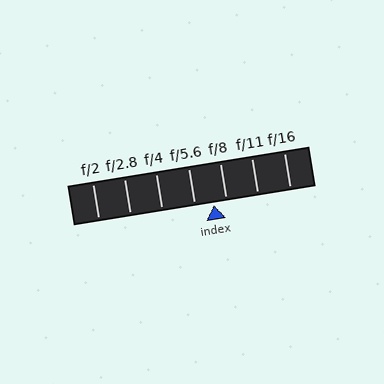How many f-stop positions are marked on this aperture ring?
There are 7 f-stop positions marked.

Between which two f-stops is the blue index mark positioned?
The index mark is between f/5.6 and f/8.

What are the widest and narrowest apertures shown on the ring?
The widest aperture shown is f/2 and the narrowest is f/16.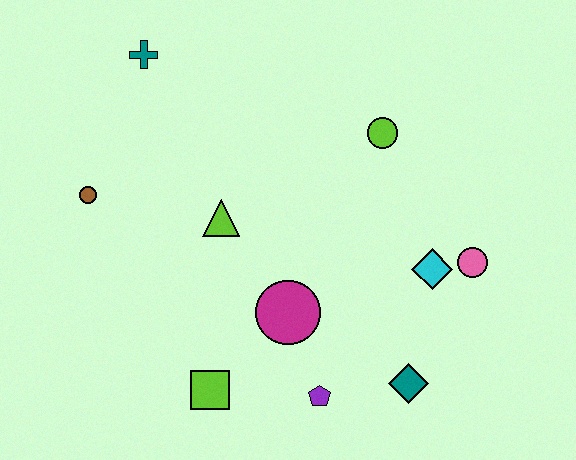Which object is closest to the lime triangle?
The magenta circle is closest to the lime triangle.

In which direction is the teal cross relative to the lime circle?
The teal cross is to the left of the lime circle.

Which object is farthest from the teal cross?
The teal diamond is farthest from the teal cross.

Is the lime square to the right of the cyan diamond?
No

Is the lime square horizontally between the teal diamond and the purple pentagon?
No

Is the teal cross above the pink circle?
Yes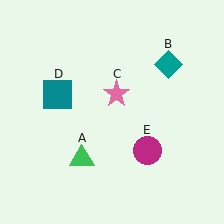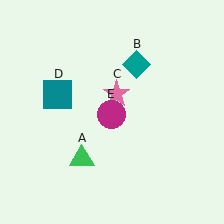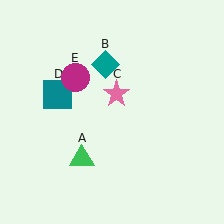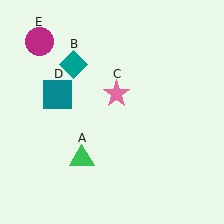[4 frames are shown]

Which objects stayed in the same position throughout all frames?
Green triangle (object A) and pink star (object C) and teal square (object D) remained stationary.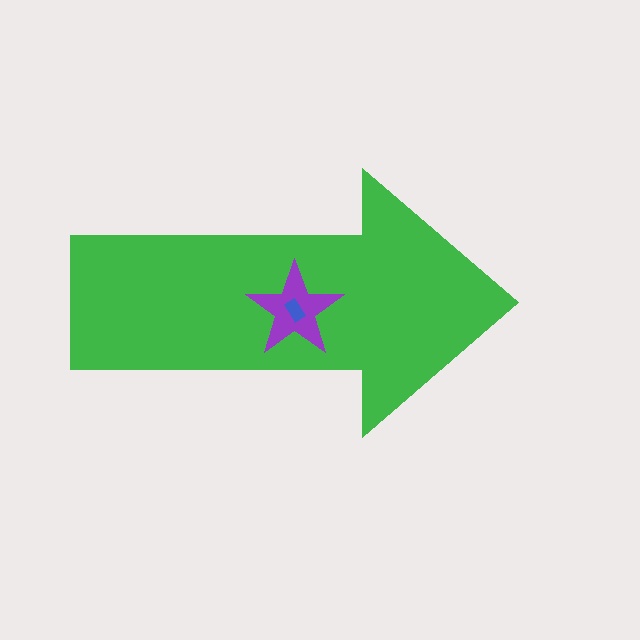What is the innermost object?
The blue rectangle.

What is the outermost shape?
The green arrow.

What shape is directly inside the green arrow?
The purple star.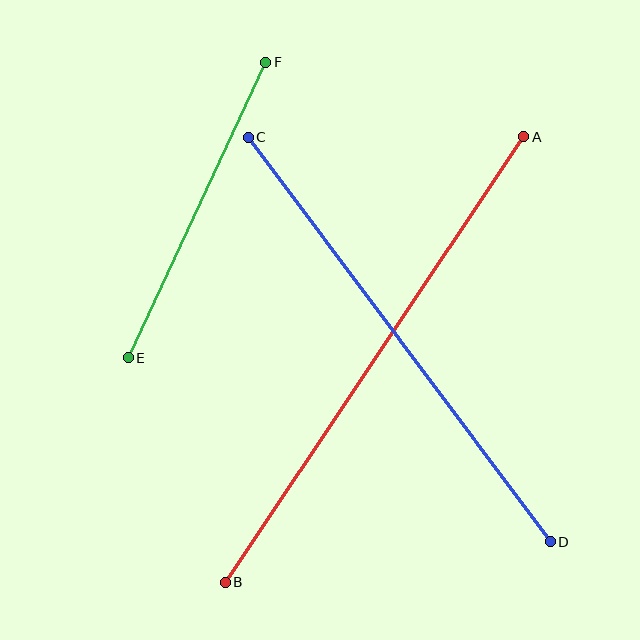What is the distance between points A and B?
The distance is approximately 536 pixels.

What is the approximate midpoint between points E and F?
The midpoint is at approximately (197, 210) pixels.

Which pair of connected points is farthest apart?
Points A and B are farthest apart.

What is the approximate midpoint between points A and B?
The midpoint is at approximately (374, 360) pixels.